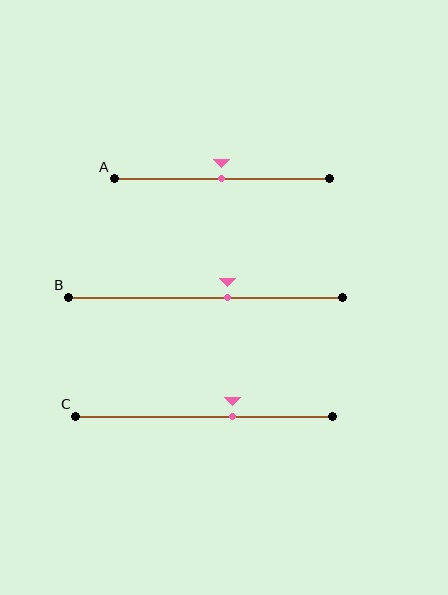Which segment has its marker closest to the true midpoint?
Segment A has its marker closest to the true midpoint.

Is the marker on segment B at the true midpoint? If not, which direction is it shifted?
No, the marker on segment B is shifted to the right by about 8% of the segment length.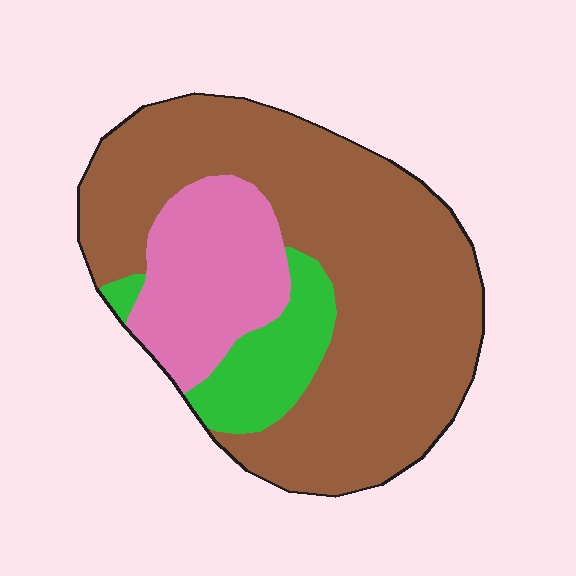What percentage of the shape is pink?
Pink covers 20% of the shape.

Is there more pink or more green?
Pink.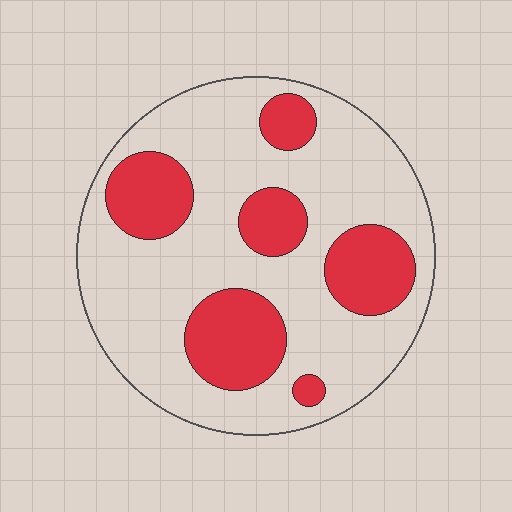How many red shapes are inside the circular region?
6.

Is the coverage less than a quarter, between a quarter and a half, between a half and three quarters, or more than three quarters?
Between a quarter and a half.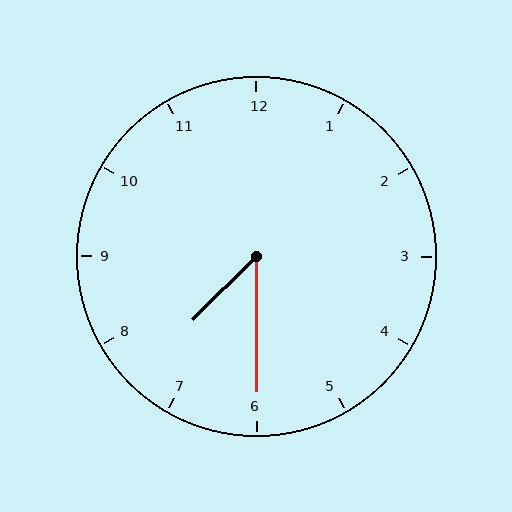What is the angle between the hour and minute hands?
Approximately 45 degrees.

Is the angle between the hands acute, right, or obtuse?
It is acute.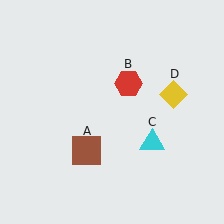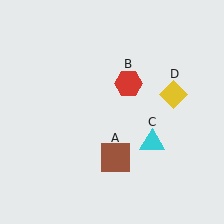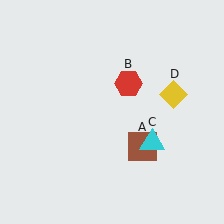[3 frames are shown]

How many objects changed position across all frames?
1 object changed position: brown square (object A).